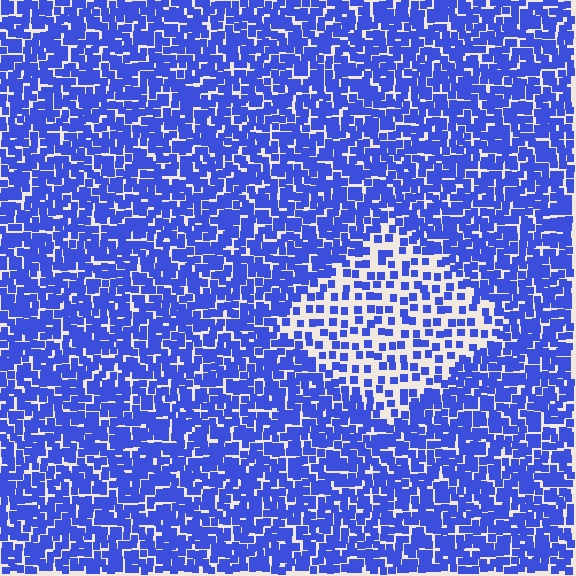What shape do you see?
I see a diamond.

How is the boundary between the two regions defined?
The boundary is defined by a change in element density (approximately 2.3x ratio). All elements are the same color, size, and shape.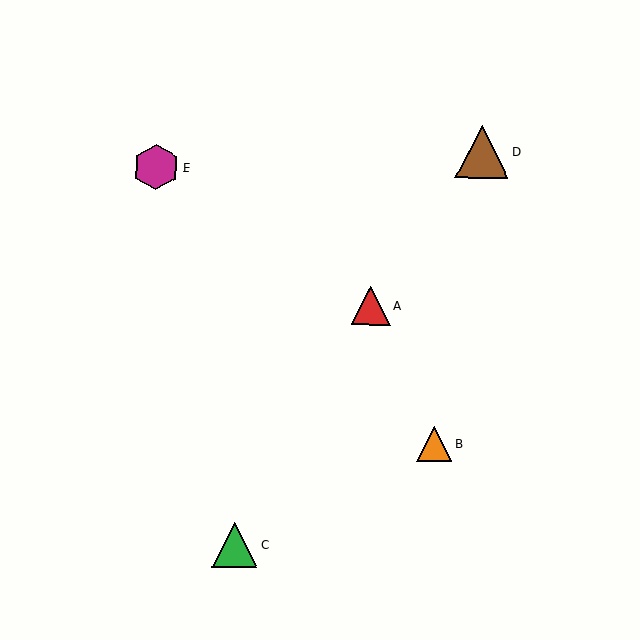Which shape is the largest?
The brown triangle (labeled D) is the largest.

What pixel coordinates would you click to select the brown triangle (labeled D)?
Click at (482, 152) to select the brown triangle D.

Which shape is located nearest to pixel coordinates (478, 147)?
The brown triangle (labeled D) at (482, 152) is nearest to that location.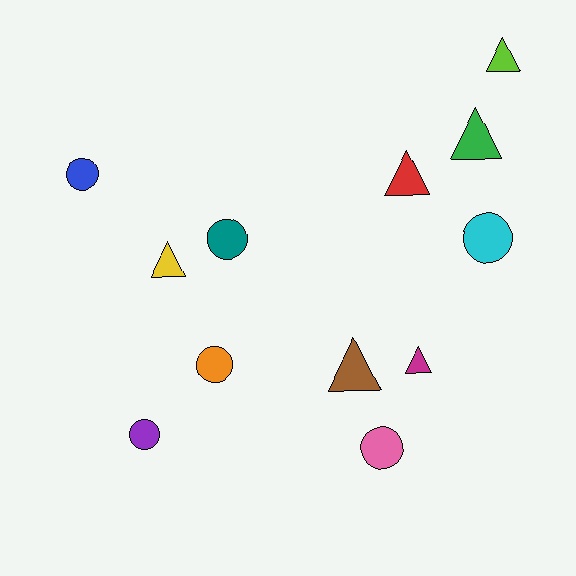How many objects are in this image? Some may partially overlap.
There are 12 objects.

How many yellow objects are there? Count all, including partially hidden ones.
There is 1 yellow object.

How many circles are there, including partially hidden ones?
There are 6 circles.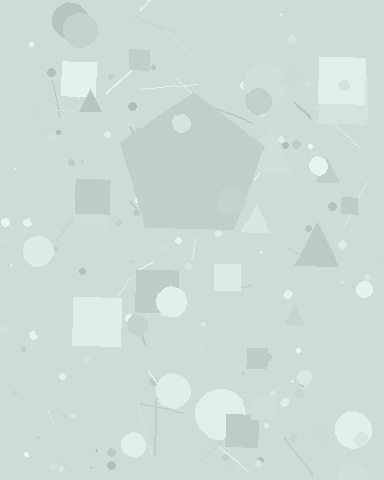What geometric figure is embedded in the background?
A pentagon is embedded in the background.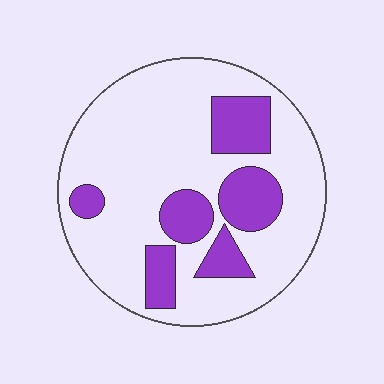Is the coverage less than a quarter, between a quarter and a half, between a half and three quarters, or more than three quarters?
Less than a quarter.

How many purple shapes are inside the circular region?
6.